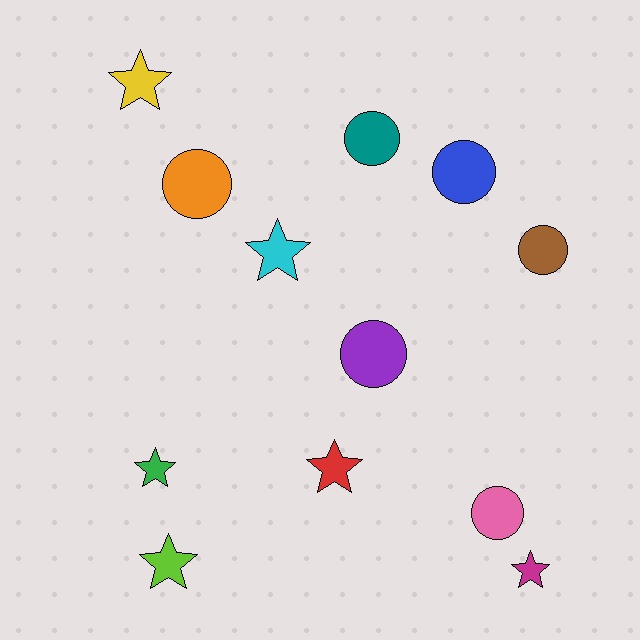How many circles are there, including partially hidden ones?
There are 6 circles.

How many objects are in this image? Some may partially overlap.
There are 12 objects.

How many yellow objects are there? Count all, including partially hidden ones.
There is 1 yellow object.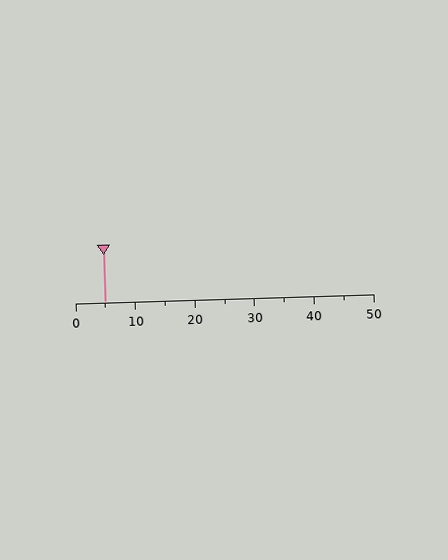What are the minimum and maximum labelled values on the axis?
The axis runs from 0 to 50.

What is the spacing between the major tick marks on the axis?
The major ticks are spaced 10 apart.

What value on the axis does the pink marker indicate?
The marker indicates approximately 5.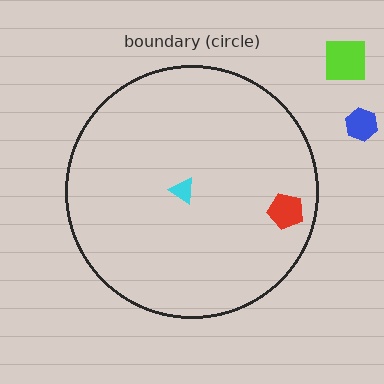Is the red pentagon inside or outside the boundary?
Inside.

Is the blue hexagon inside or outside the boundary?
Outside.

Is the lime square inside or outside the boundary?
Outside.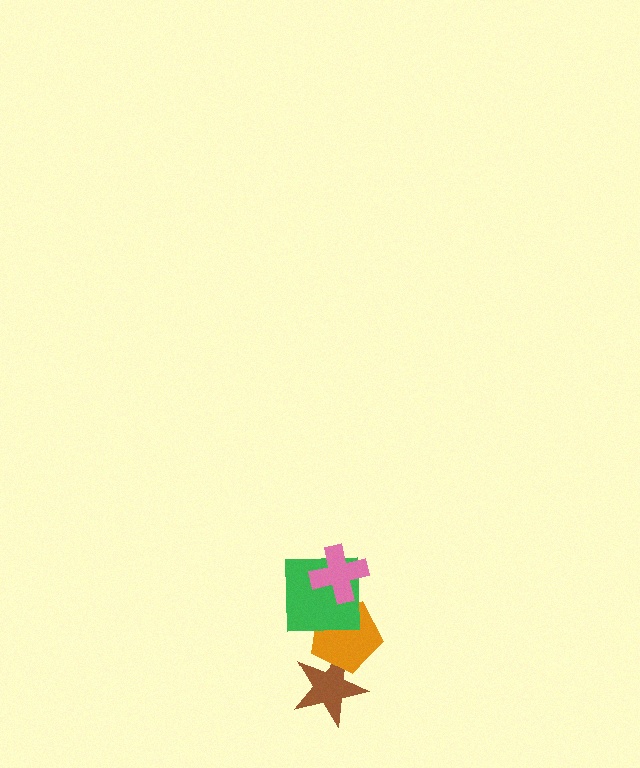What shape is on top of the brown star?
The orange pentagon is on top of the brown star.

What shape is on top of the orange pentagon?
The green square is on top of the orange pentagon.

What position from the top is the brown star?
The brown star is 4th from the top.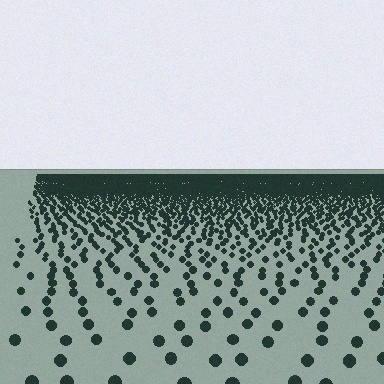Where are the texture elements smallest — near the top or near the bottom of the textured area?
Near the top.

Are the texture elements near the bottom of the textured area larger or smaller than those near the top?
Larger. Near the bottom, elements are closer to the viewer and appear at a bigger on-screen size.